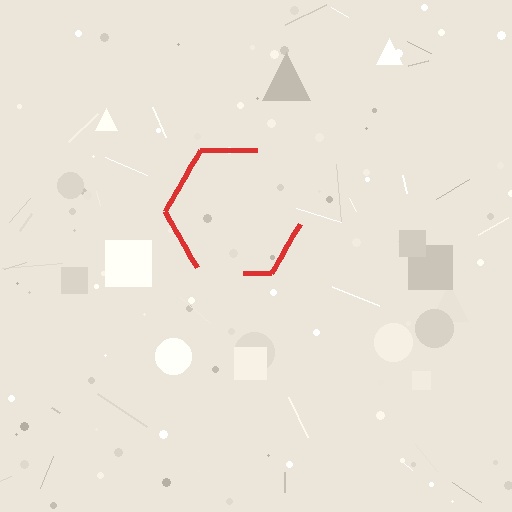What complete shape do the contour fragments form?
The contour fragments form a hexagon.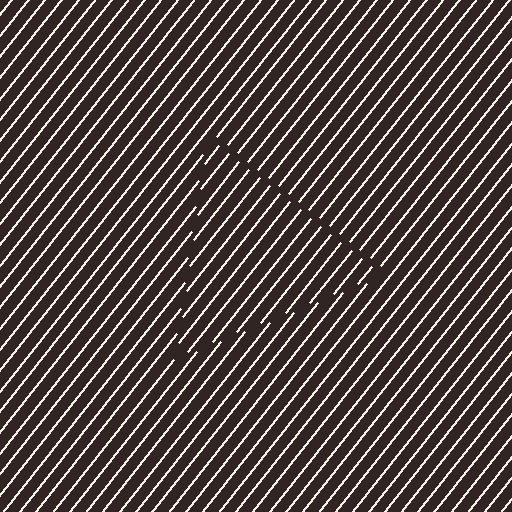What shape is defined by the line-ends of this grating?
An illusory triangle. The interior of the shape contains the same grating, shifted by half a period — the contour is defined by the phase discontinuity where line-ends from the inner and outer gratings abut.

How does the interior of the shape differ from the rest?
The interior of the shape contains the same grating, shifted by half a period — the contour is defined by the phase discontinuity where line-ends from the inner and outer gratings abut.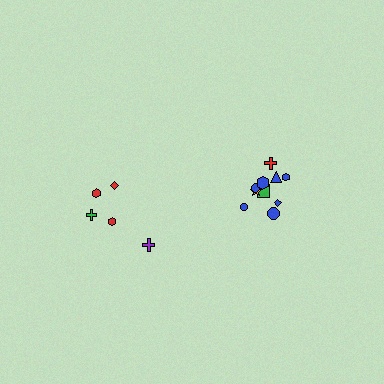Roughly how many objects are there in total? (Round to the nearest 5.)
Roughly 15 objects in total.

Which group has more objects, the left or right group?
The right group.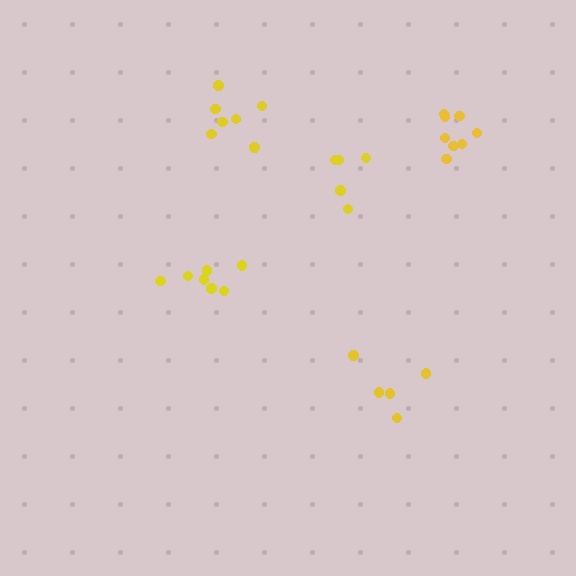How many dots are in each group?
Group 1: 5 dots, Group 2: 7 dots, Group 3: 7 dots, Group 4: 8 dots, Group 5: 5 dots (32 total).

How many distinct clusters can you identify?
There are 5 distinct clusters.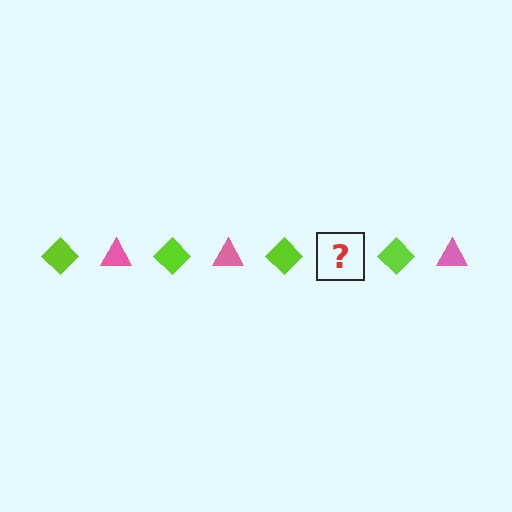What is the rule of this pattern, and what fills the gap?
The rule is that the pattern alternates between lime diamond and pink triangle. The gap should be filled with a pink triangle.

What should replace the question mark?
The question mark should be replaced with a pink triangle.